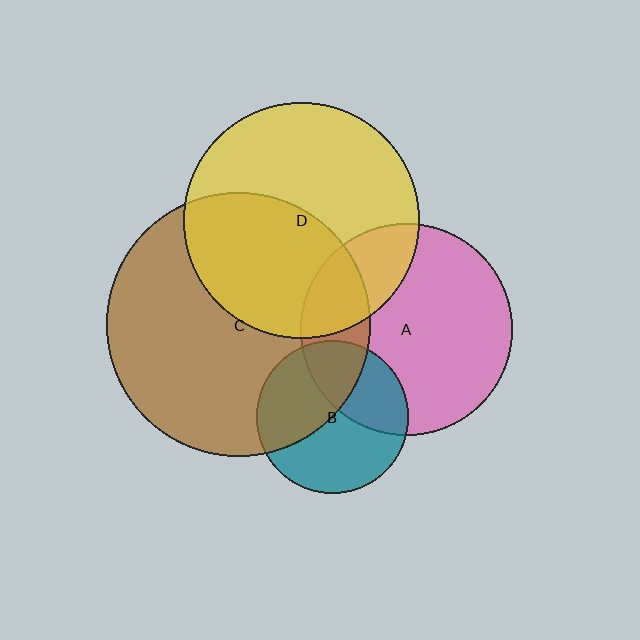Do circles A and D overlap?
Yes.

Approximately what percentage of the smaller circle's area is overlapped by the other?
Approximately 25%.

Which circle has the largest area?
Circle C (brown).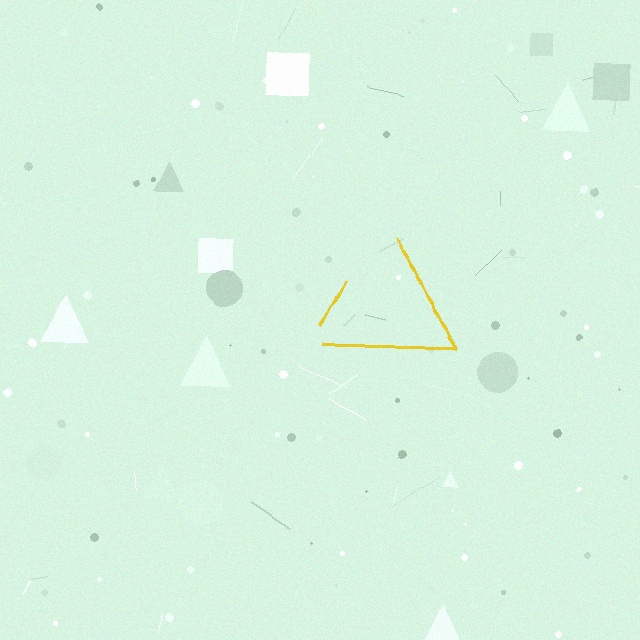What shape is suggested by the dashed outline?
The dashed outline suggests a triangle.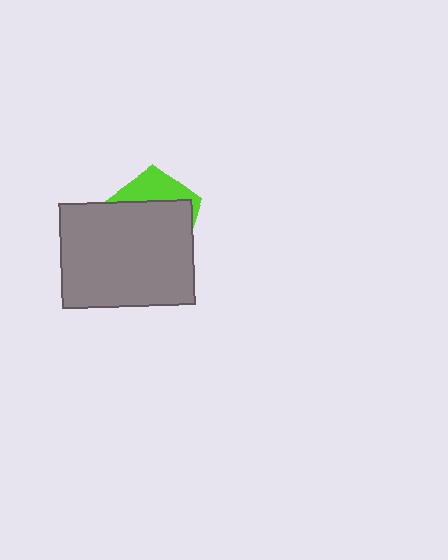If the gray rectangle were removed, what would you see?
You would see the complete lime pentagon.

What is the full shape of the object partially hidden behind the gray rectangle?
The partially hidden object is a lime pentagon.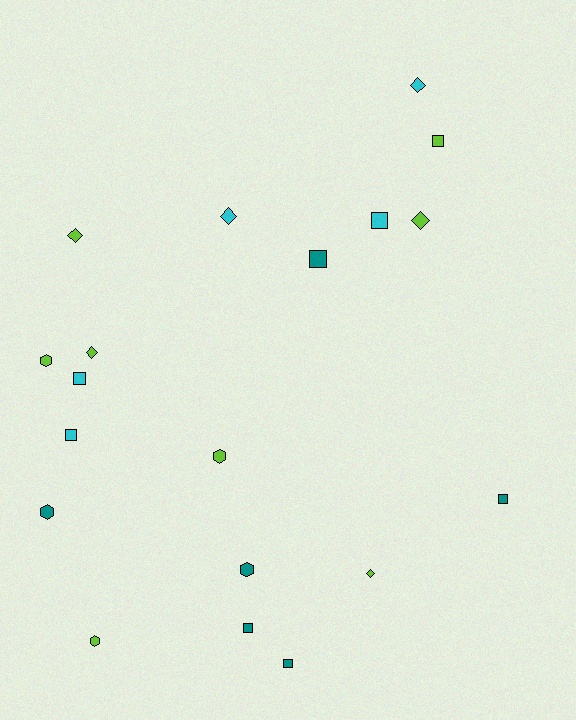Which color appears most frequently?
Lime, with 8 objects.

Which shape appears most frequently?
Square, with 8 objects.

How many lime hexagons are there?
There are 3 lime hexagons.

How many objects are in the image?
There are 19 objects.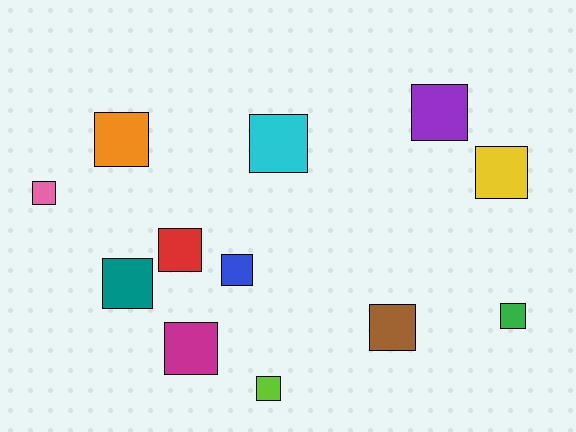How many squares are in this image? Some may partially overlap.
There are 12 squares.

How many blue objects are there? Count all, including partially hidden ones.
There is 1 blue object.